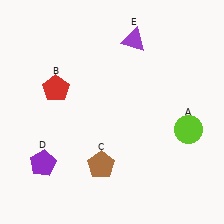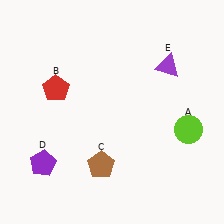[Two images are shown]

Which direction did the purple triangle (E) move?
The purple triangle (E) moved right.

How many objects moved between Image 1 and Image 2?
1 object moved between the two images.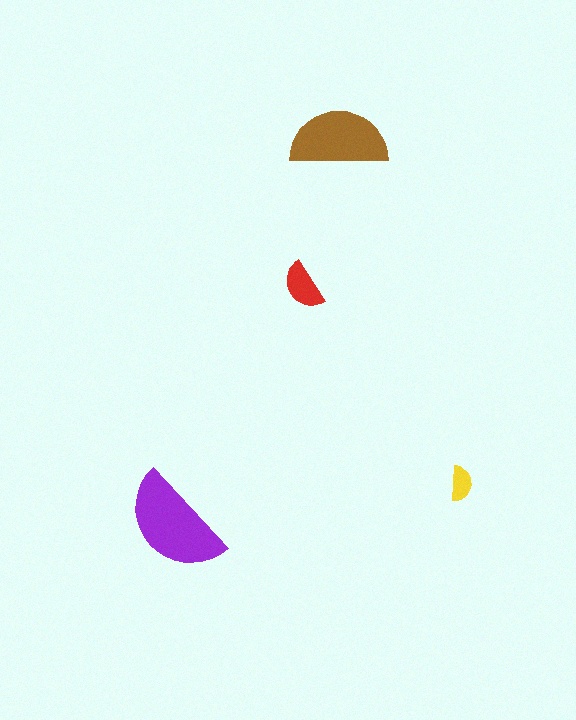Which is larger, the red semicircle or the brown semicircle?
The brown one.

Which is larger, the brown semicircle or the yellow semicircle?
The brown one.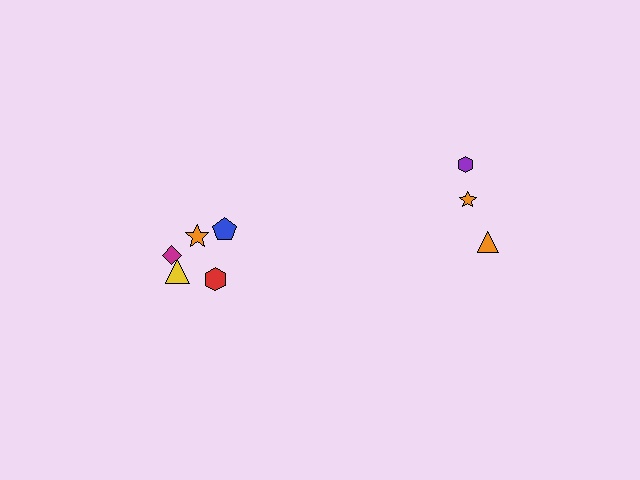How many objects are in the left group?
There are 5 objects.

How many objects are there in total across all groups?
There are 8 objects.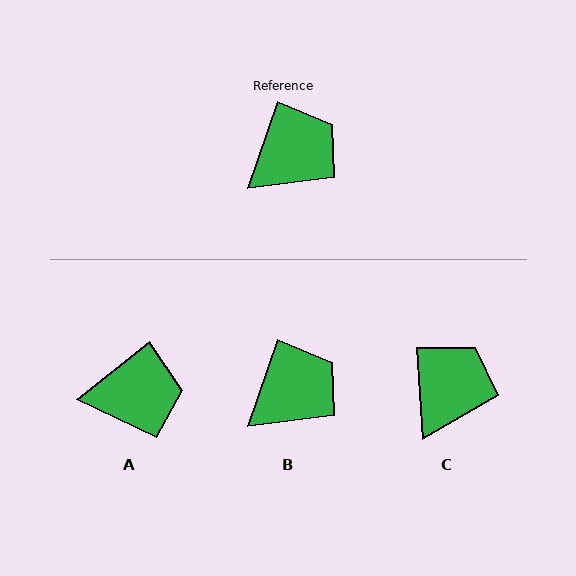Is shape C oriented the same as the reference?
No, it is off by about 23 degrees.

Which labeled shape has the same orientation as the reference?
B.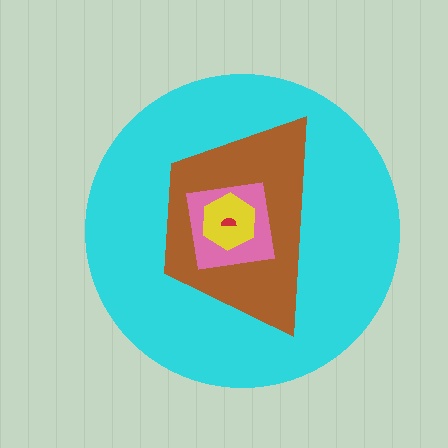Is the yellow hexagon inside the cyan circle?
Yes.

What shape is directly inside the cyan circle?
The brown trapezoid.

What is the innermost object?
The red semicircle.